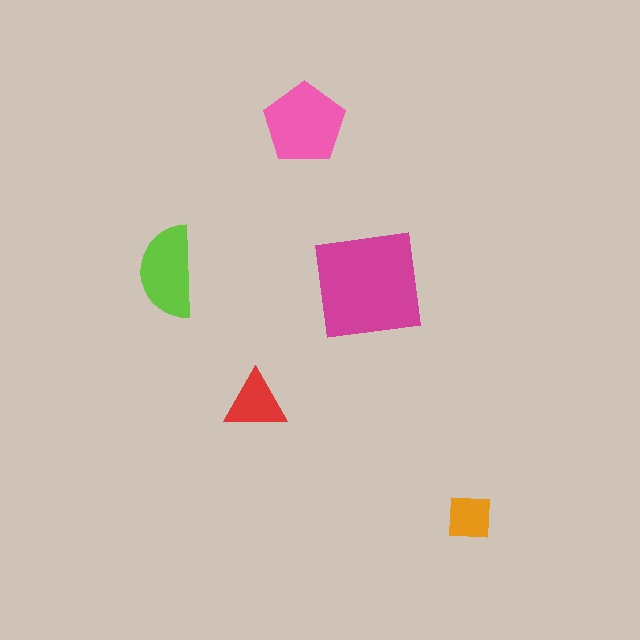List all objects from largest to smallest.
The magenta square, the pink pentagon, the lime semicircle, the red triangle, the orange square.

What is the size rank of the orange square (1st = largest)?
5th.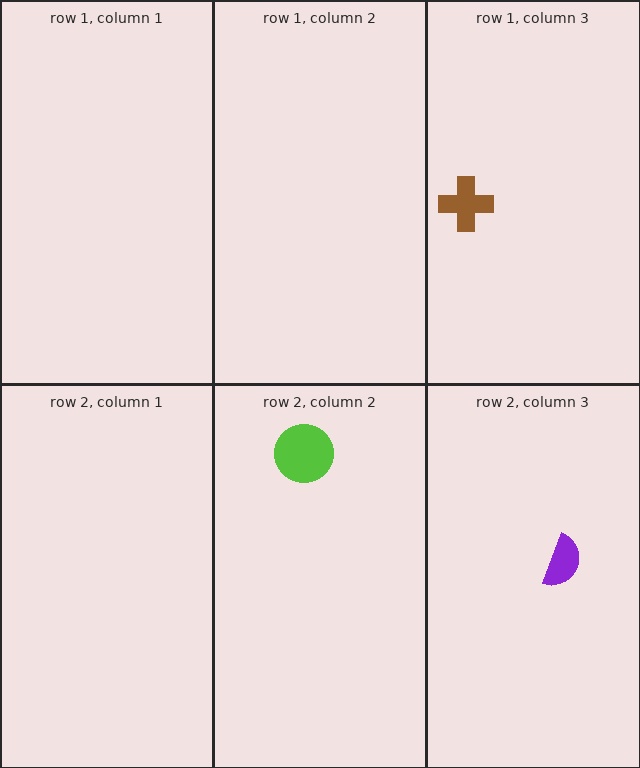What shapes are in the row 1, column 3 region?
The brown cross.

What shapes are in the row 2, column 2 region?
The lime circle.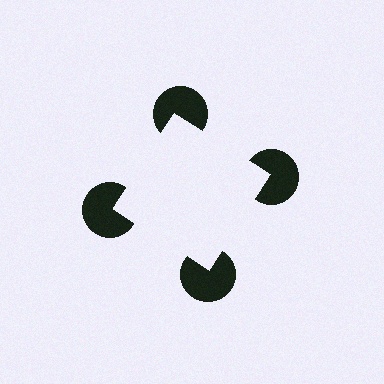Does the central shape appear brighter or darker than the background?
It typically appears slightly brighter than the background, even though no actual brightness change is drawn.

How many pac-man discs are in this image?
There are 4 — one at each vertex of the illusory square.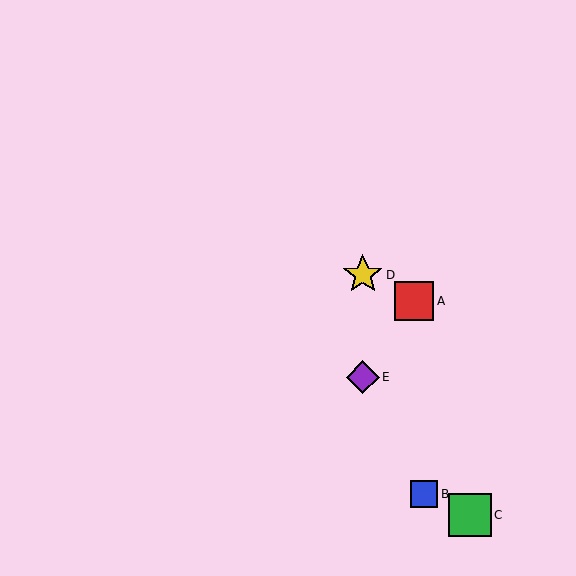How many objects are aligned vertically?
2 objects (D, E) are aligned vertically.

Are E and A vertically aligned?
No, E is at x≈363 and A is at x≈414.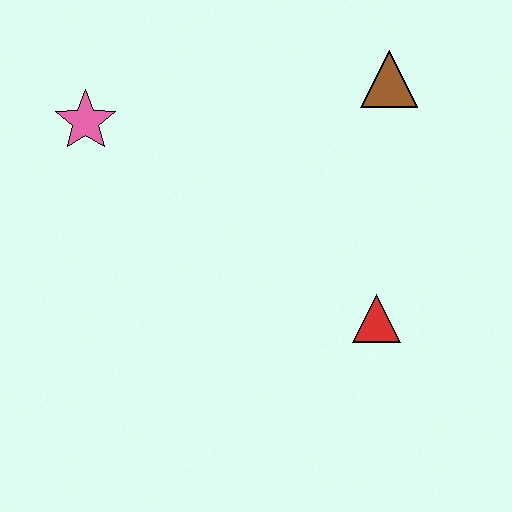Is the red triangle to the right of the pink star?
Yes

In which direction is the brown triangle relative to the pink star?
The brown triangle is to the right of the pink star.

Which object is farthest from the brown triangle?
The pink star is farthest from the brown triangle.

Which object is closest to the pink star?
The brown triangle is closest to the pink star.